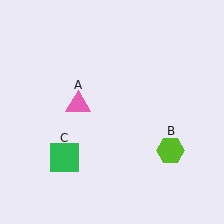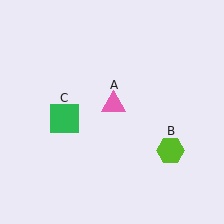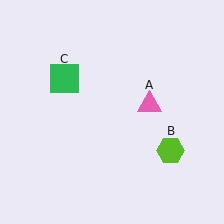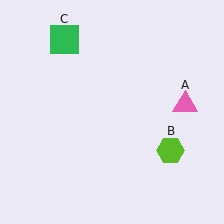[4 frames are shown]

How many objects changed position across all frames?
2 objects changed position: pink triangle (object A), green square (object C).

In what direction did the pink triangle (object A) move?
The pink triangle (object A) moved right.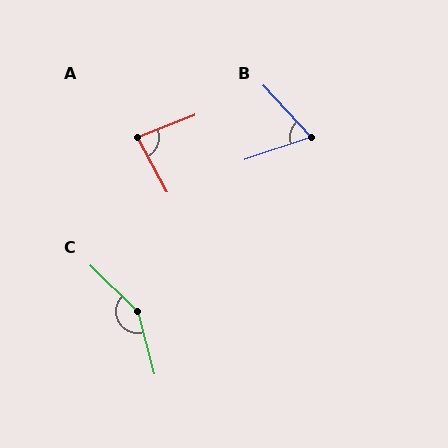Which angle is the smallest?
B, at approximately 66 degrees.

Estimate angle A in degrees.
Approximately 84 degrees.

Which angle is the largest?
C, at approximately 149 degrees.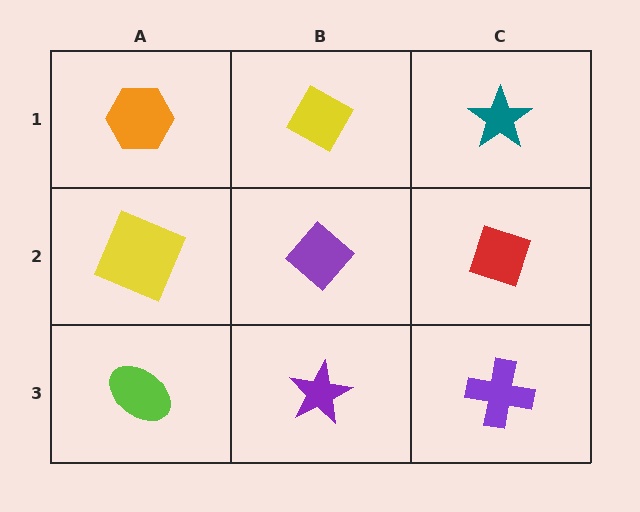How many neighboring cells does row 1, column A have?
2.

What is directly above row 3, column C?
A red diamond.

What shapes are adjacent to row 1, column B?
A purple diamond (row 2, column B), an orange hexagon (row 1, column A), a teal star (row 1, column C).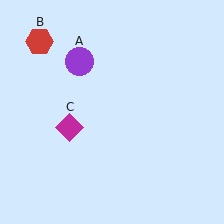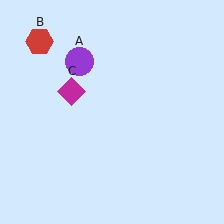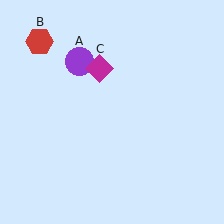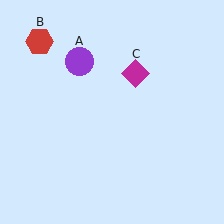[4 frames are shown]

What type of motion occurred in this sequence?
The magenta diamond (object C) rotated clockwise around the center of the scene.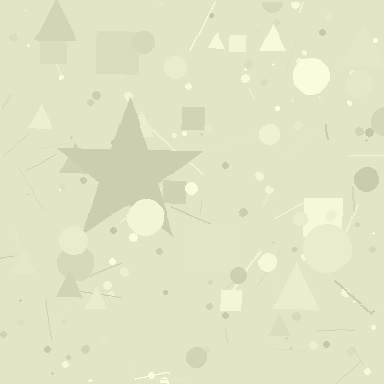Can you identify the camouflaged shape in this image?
The camouflaged shape is a star.